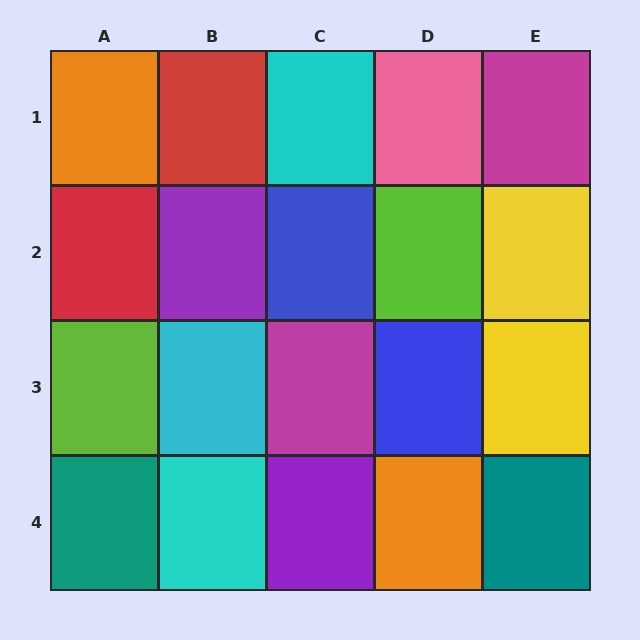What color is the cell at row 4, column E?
Teal.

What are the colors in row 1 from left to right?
Orange, red, cyan, pink, magenta.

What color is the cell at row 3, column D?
Blue.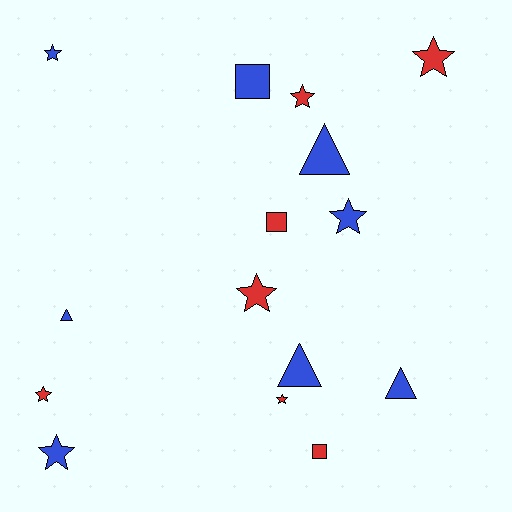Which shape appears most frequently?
Star, with 8 objects.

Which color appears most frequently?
Blue, with 8 objects.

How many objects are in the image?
There are 15 objects.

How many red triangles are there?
There are no red triangles.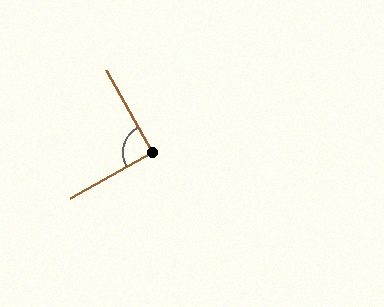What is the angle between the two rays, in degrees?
Approximately 90 degrees.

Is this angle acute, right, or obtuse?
It is approximately a right angle.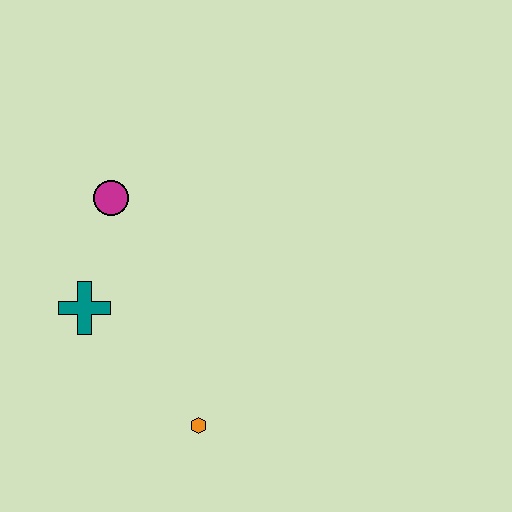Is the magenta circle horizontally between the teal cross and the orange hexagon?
Yes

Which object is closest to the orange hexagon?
The teal cross is closest to the orange hexagon.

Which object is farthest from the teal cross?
The orange hexagon is farthest from the teal cross.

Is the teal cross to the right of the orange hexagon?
No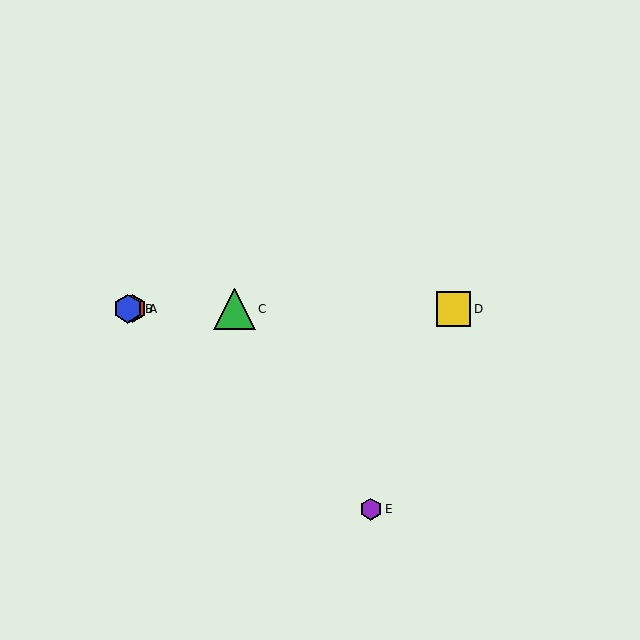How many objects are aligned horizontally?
4 objects (A, B, C, D) are aligned horizontally.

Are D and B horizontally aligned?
Yes, both are at y≈309.